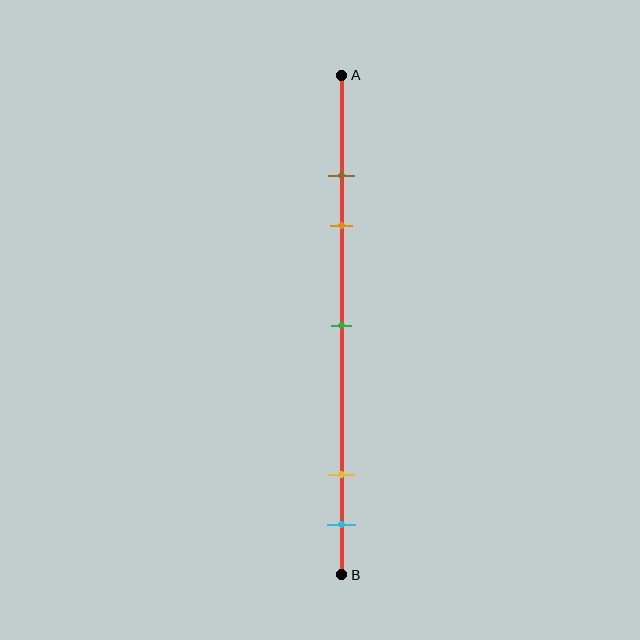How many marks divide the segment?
There are 5 marks dividing the segment.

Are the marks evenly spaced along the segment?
No, the marks are not evenly spaced.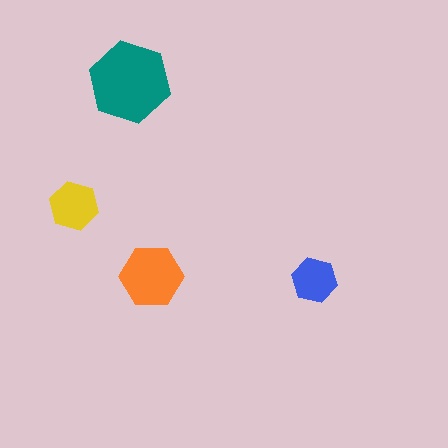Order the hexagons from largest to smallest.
the teal one, the orange one, the yellow one, the blue one.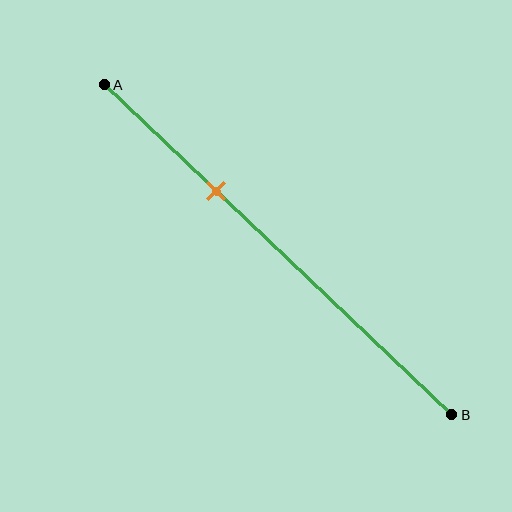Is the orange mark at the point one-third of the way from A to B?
Yes, the mark is approximately at the one-third point.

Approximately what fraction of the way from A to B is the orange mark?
The orange mark is approximately 30% of the way from A to B.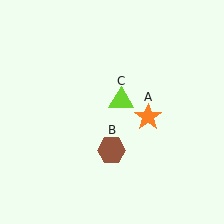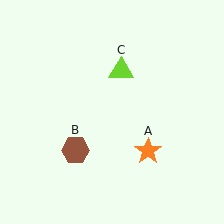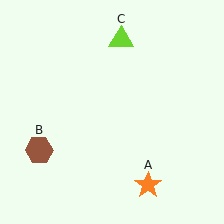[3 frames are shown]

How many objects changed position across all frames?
3 objects changed position: orange star (object A), brown hexagon (object B), lime triangle (object C).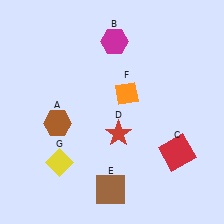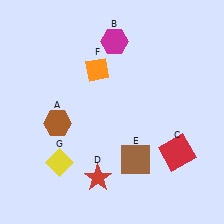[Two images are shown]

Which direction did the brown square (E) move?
The brown square (E) moved up.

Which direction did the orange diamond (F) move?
The orange diamond (F) moved left.